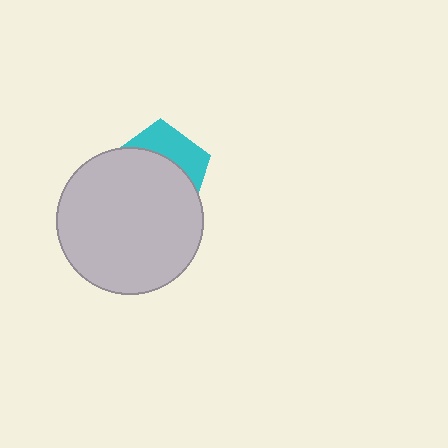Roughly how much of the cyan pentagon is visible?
A small part of it is visible (roughly 34%).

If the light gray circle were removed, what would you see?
You would see the complete cyan pentagon.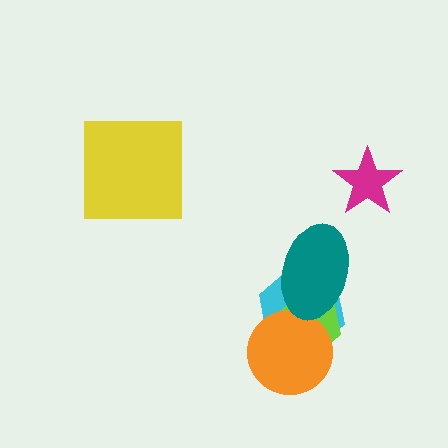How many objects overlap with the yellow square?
0 objects overlap with the yellow square.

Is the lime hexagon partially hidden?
Yes, it is partially covered by another shape.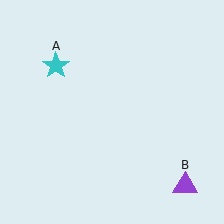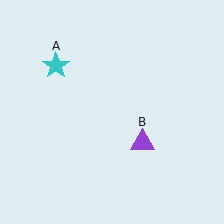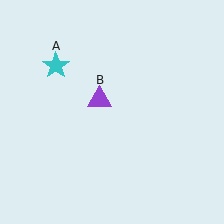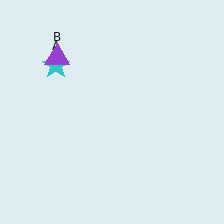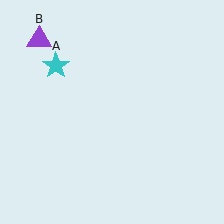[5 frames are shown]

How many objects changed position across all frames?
1 object changed position: purple triangle (object B).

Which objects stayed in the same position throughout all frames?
Cyan star (object A) remained stationary.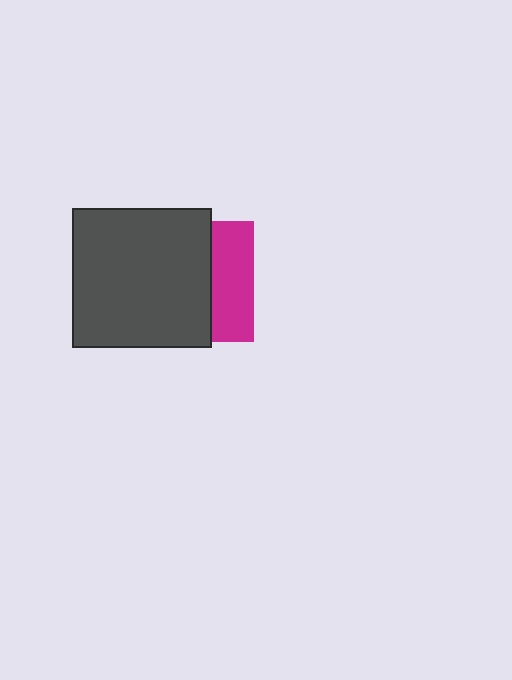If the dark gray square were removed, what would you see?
You would see the complete magenta square.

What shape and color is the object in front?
The object in front is a dark gray square.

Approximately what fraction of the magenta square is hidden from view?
Roughly 65% of the magenta square is hidden behind the dark gray square.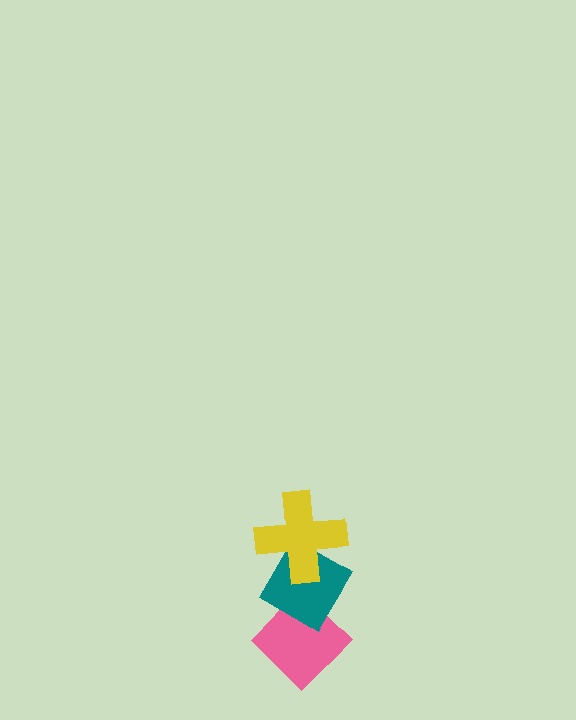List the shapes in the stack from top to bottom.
From top to bottom: the yellow cross, the teal diamond, the pink diamond.